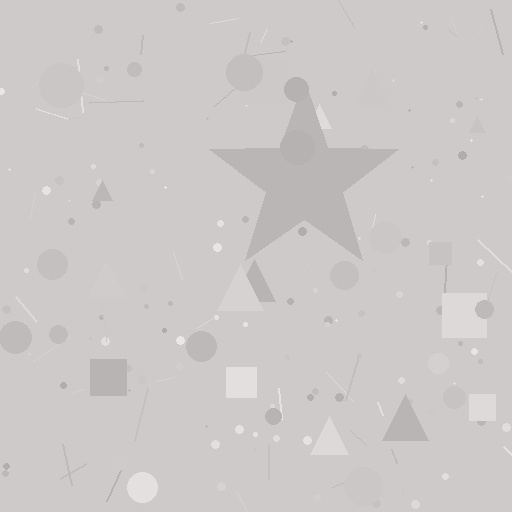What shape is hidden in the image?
A star is hidden in the image.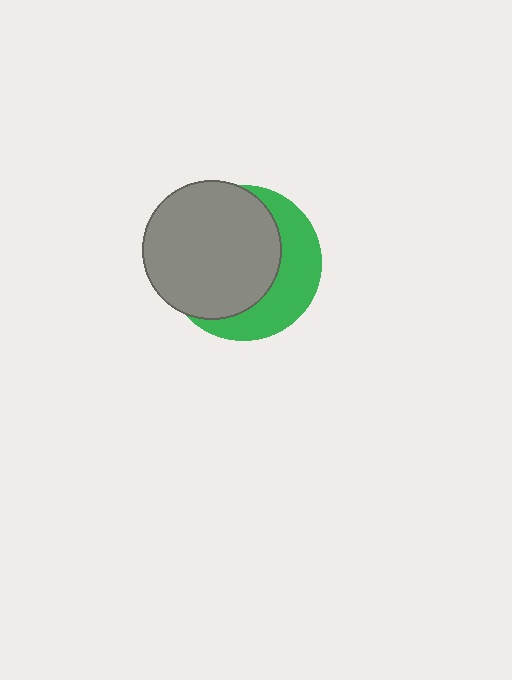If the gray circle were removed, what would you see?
You would see the complete green circle.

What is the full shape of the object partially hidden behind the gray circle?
The partially hidden object is a green circle.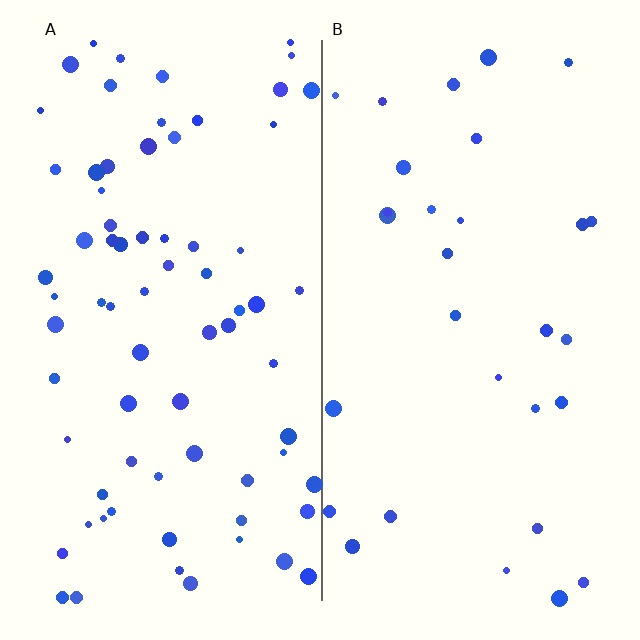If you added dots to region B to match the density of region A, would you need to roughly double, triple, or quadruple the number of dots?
Approximately double.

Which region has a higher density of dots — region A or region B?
A (the left).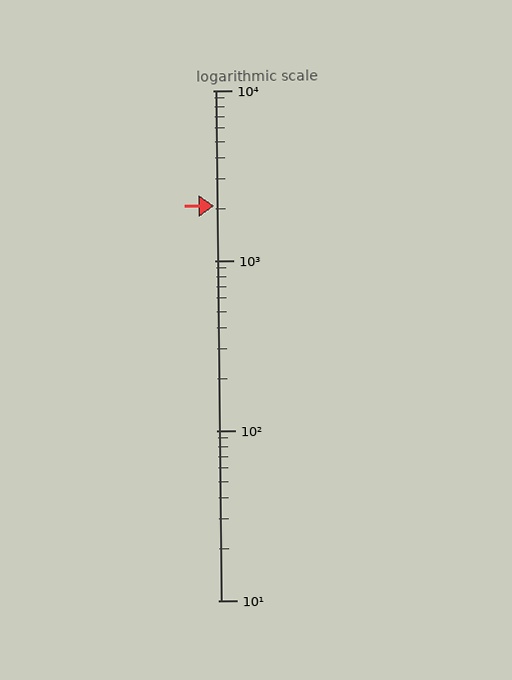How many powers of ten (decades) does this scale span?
The scale spans 3 decades, from 10 to 10000.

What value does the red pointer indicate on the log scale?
The pointer indicates approximately 2100.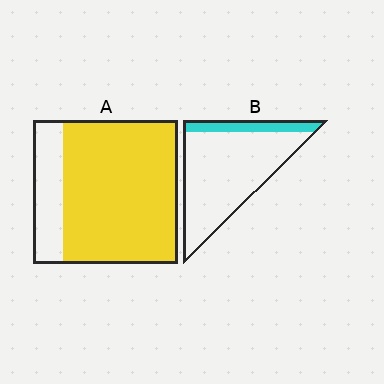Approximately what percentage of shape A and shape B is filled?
A is approximately 80% and B is approximately 15%.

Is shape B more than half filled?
No.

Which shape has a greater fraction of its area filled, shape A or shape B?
Shape A.